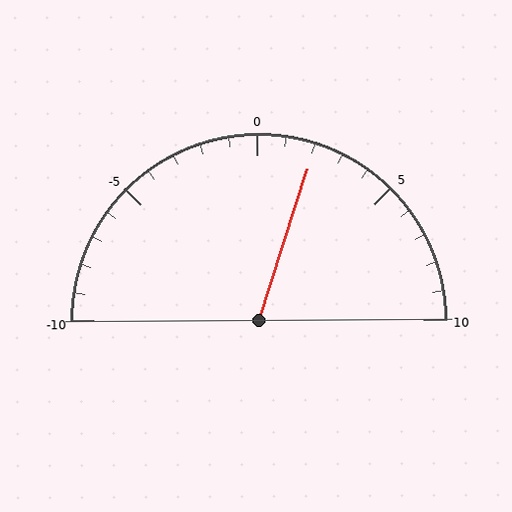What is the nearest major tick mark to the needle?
The nearest major tick mark is 0.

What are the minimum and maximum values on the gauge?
The gauge ranges from -10 to 10.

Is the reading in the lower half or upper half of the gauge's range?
The reading is in the upper half of the range (-10 to 10).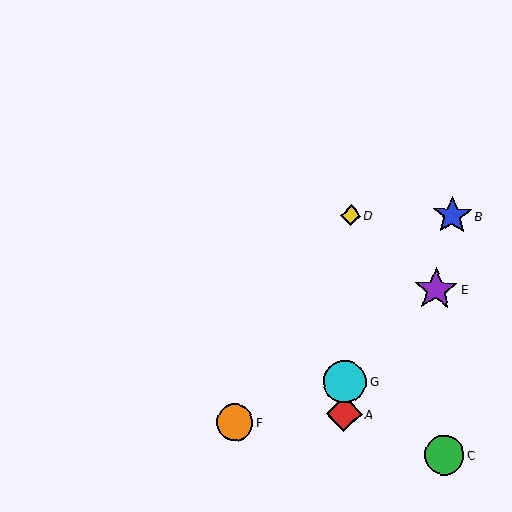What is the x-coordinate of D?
Object D is at x≈351.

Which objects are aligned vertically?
Objects A, D, G are aligned vertically.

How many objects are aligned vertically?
3 objects (A, D, G) are aligned vertically.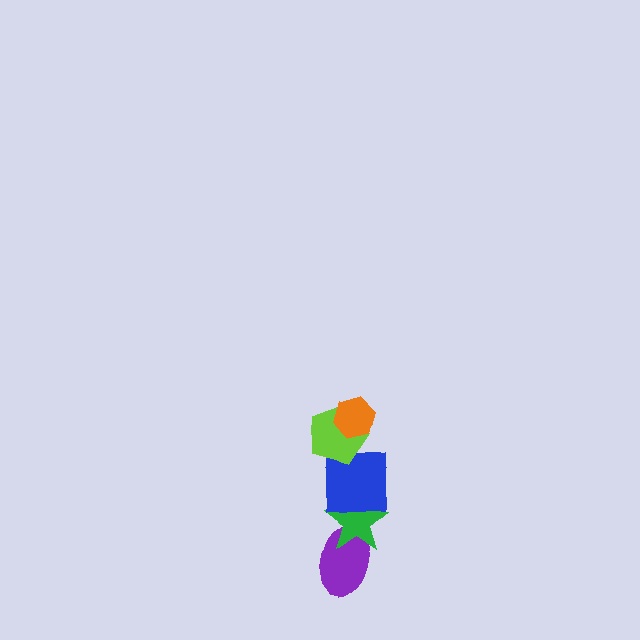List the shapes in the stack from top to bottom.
From top to bottom: the orange hexagon, the lime pentagon, the blue square, the green star, the purple ellipse.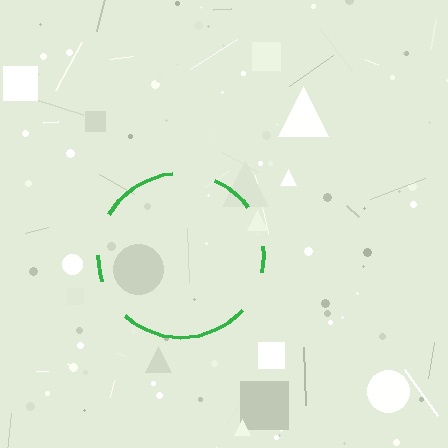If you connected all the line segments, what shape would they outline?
They would outline a circle.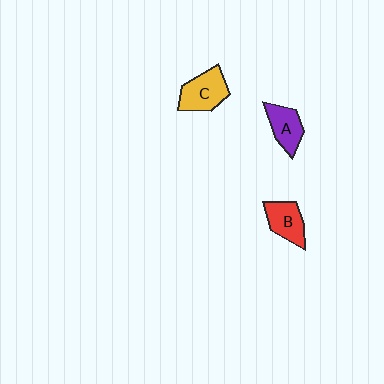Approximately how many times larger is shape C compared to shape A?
Approximately 1.3 times.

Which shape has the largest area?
Shape C (yellow).